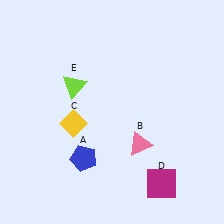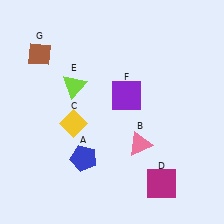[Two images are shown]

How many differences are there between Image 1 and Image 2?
There are 2 differences between the two images.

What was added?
A purple square (F), a brown diamond (G) were added in Image 2.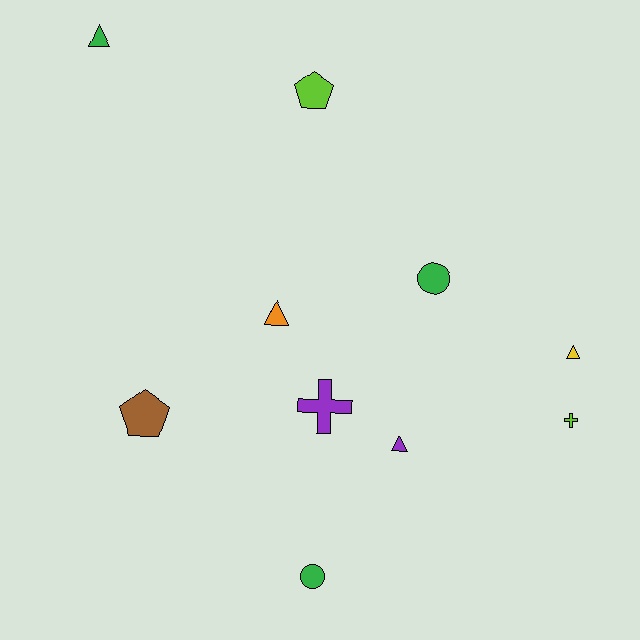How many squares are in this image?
There are no squares.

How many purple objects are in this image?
There are 2 purple objects.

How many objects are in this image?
There are 10 objects.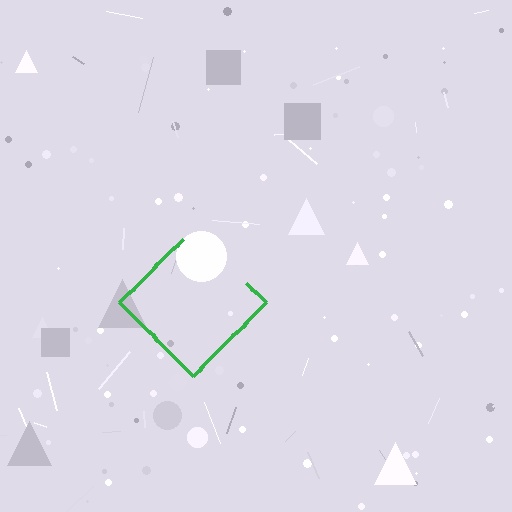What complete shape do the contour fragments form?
The contour fragments form a diamond.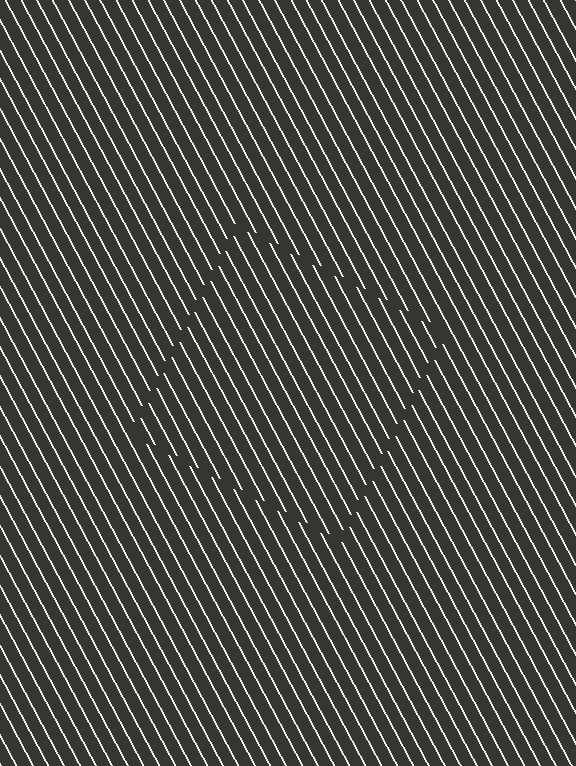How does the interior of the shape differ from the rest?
The interior of the shape contains the same grating, shifted by half a period — the contour is defined by the phase discontinuity where line-ends from the inner and outer gratings abut.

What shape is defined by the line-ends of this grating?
An illusory square. The interior of the shape contains the same grating, shifted by half a period — the contour is defined by the phase discontinuity where line-ends from the inner and outer gratings abut.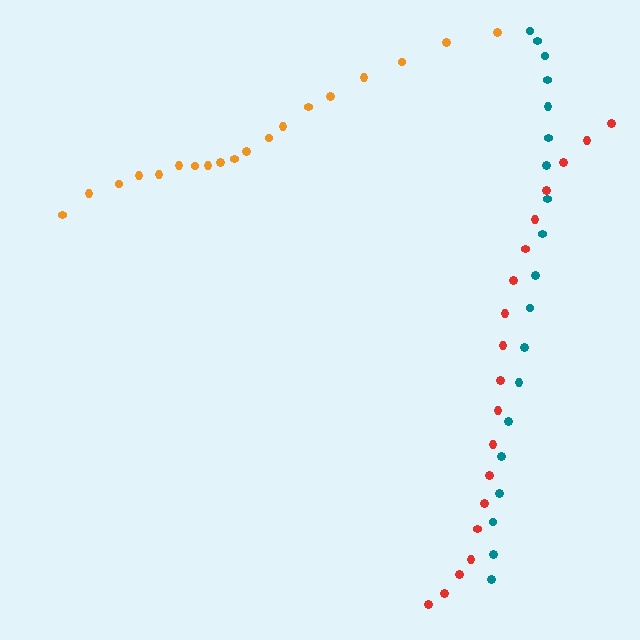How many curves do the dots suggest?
There are 3 distinct paths.